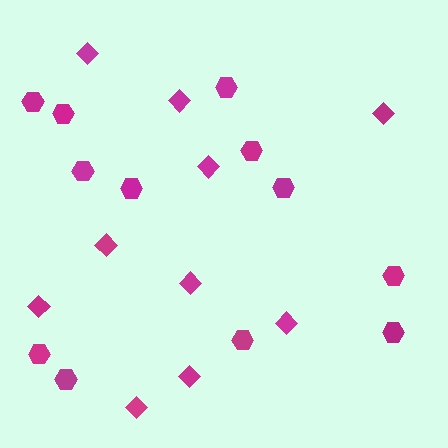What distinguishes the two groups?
There are 2 groups: one group of hexagons (12) and one group of diamonds (10).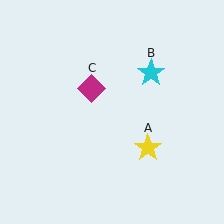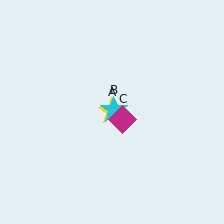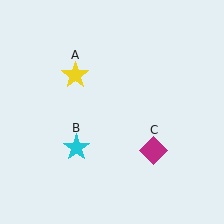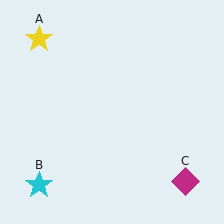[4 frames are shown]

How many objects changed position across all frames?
3 objects changed position: yellow star (object A), cyan star (object B), magenta diamond (object C).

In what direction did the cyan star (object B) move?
The cyan star (object B) moved down and to the left.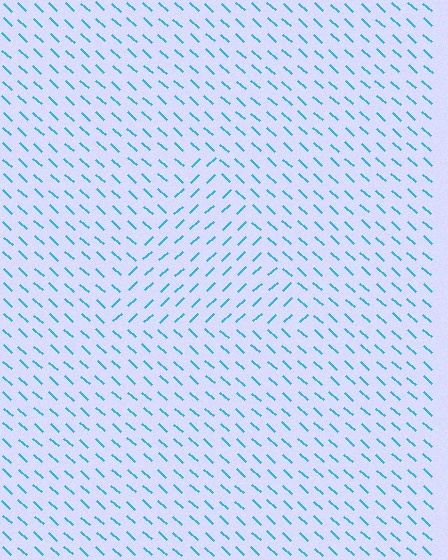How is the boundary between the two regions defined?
The boundary is defined purely by a change in line orientation (approximately 84 degrees difference). All lines are the same color and thickness.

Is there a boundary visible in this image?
Yes, there is a texture boundary formed by a change in line orientation.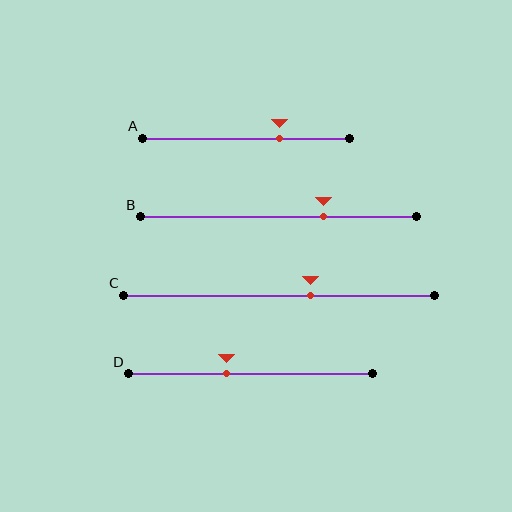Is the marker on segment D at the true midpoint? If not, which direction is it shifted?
No, the marker on segment D is shifted to the left by about 10% of the segment length.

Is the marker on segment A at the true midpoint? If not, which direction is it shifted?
No, the marker on segment A is shifted to the right by about 16% of the segment length.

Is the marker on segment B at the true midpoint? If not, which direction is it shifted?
No, the marker on segment B is shifted to the right by about 16% of the segment length.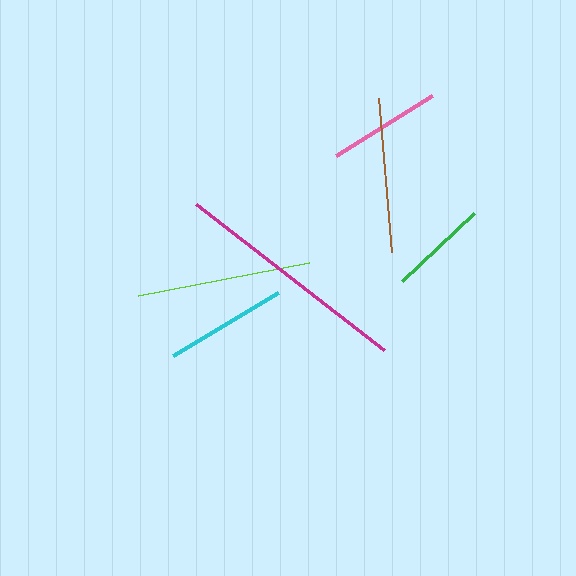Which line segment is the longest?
The magenta line is the longest at approximately 238 pixels.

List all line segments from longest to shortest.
From longest to shortest: magenta, lime, brown, cyan, pink, green.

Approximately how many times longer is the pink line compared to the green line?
The pink line is approximately 1.1 times the length of the green line.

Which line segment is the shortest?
The green line is the shortest at approximately 100 pixels.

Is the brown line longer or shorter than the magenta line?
The magenta line is longer than the brown line.